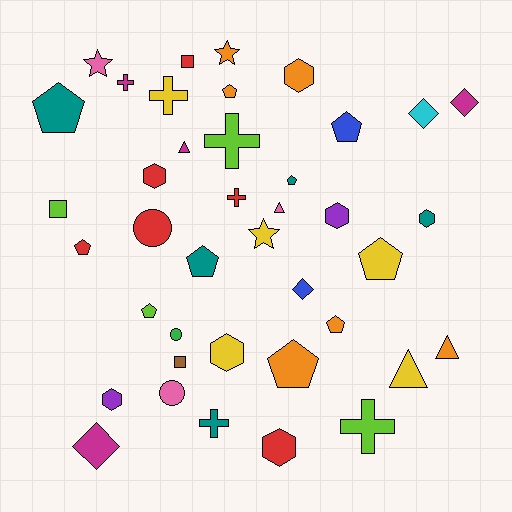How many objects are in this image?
There are 40 objects.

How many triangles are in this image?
There are 4 triangles.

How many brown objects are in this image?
There is 1 brown object.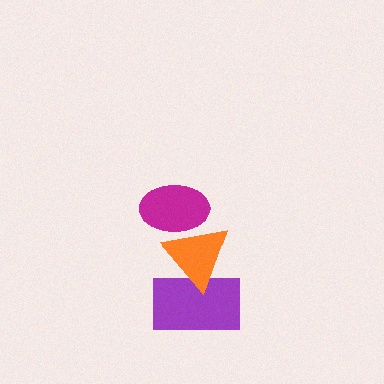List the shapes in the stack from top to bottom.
From top to bottom: the magenta ellipse, the orange triangle, the purple rectangle.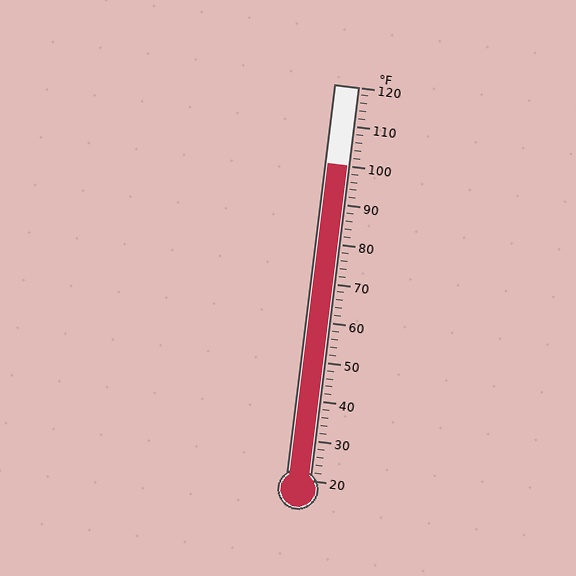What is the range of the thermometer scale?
The thermometer scale ranges from 20°F to 120°F.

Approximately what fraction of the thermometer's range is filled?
The thermometer is filled to approximately 80% of its range.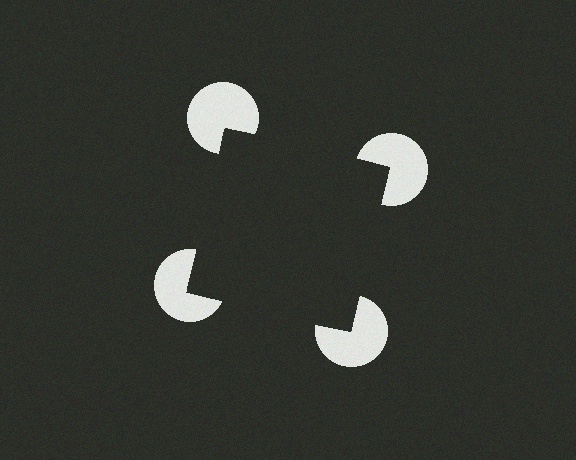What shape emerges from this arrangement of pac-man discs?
An illusory square — its edges are inferred from the aligned wedge cuts in the pac-man discs, not physically drawn.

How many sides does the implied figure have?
4 sides.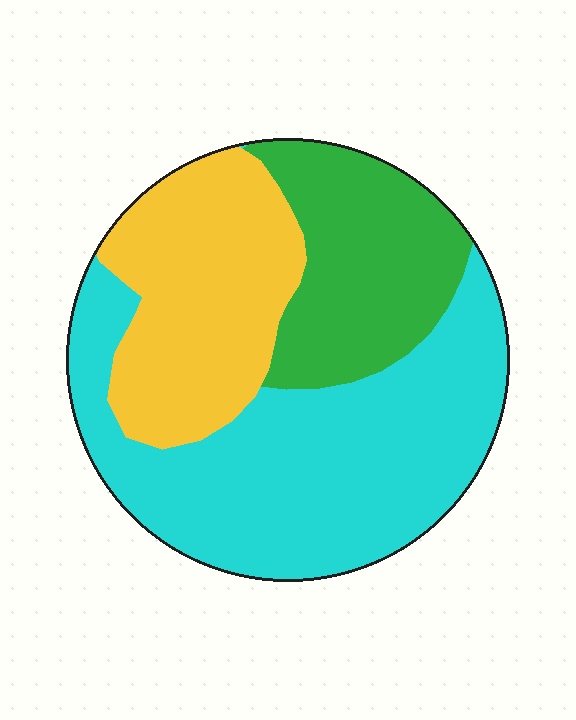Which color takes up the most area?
Cyan, at roughly 50%.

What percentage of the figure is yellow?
Yellow covers 28% of the figure.